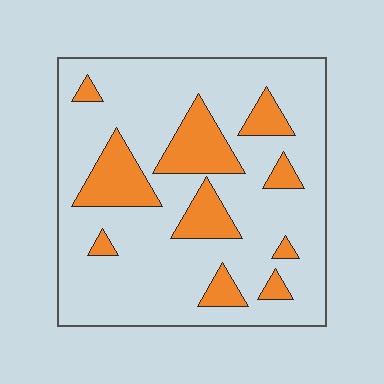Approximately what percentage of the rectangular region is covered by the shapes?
Approximately 20%.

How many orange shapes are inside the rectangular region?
10.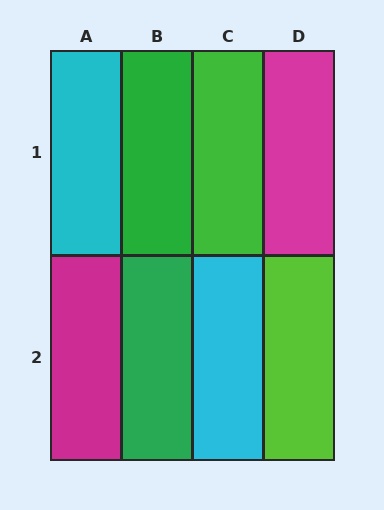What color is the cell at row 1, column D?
Magenta.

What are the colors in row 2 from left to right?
Magenta, green, cyan, lime.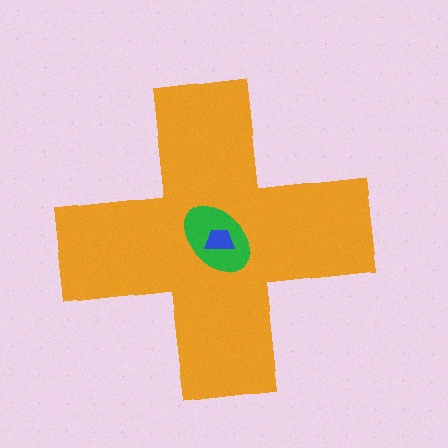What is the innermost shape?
The blue trapezoid.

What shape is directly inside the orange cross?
The green ellipse.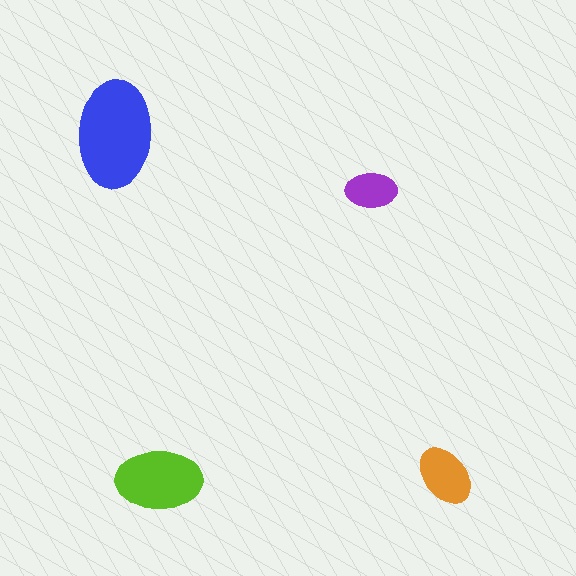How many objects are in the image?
There are 4 objects in the image.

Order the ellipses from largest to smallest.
the blue one, the lime one, the orange one, the purple one.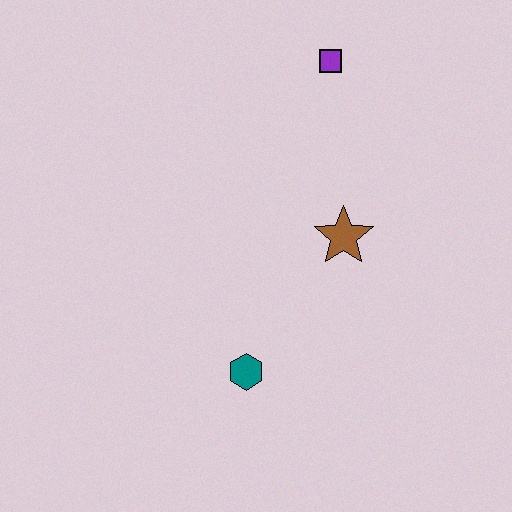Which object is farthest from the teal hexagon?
The purple square is farthest from the teal hexagon.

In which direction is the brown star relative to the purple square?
The brown star is below the purple square.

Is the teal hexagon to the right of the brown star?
No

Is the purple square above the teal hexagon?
Yes